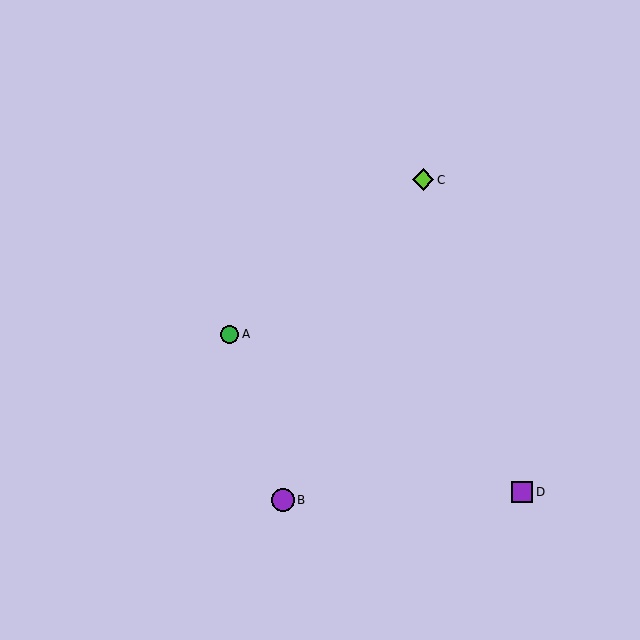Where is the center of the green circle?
The center of the green circle is at (230, 334).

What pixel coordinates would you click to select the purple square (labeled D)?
Click at (522, 492) to select the purple square D.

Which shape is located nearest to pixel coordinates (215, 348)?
The green circle (labeled A) at (230, 334) is nearest to that location.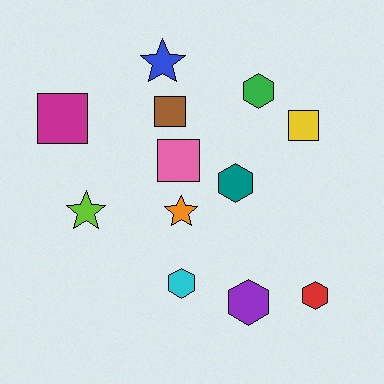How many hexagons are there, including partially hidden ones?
There are 5 hexagons.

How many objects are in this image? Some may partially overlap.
There are 12 objects.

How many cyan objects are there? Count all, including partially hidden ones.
There is 1 cyan object.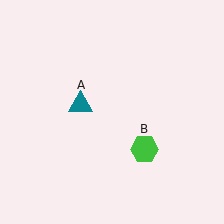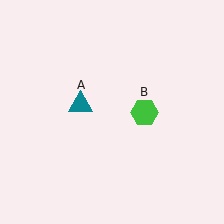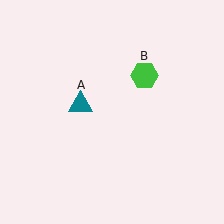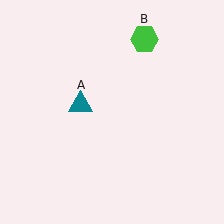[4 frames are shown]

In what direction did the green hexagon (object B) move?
The green hexagon (object B) moved up.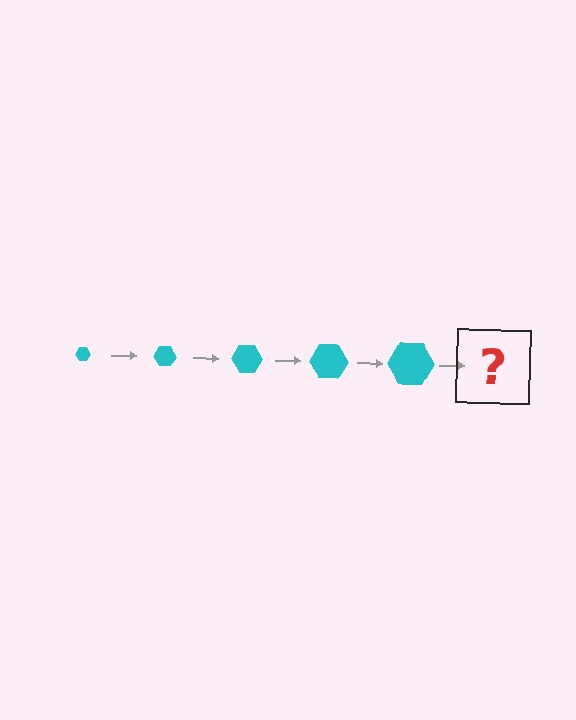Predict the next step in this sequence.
The next step is a cyan hexagon, larger than the previous one.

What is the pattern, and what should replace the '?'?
The pattern is that the hexagon gets progressively larger each step. The '?' should be a cyan hexagon, larger than the previous one.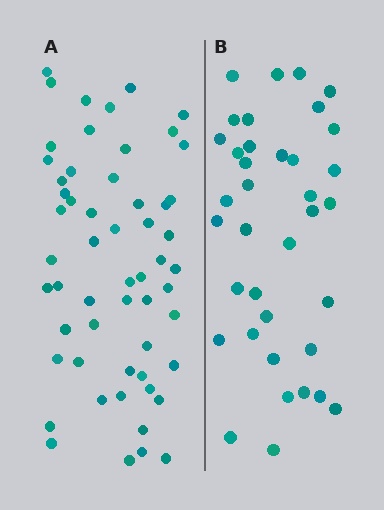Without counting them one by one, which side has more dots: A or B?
Region A (the left region) has more dots.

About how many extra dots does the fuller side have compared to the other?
Region A has approximately 20 more dots than region B.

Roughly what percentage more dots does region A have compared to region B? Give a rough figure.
About 50% more.